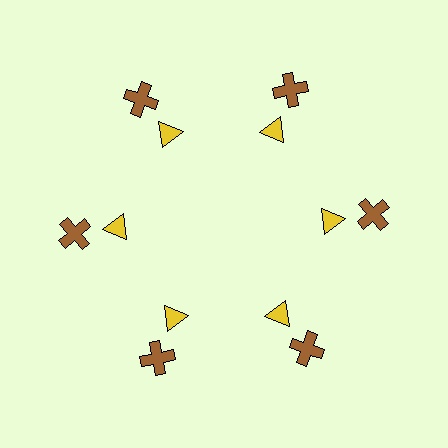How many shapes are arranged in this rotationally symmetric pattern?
There are 12 shapes, arranged in 6 groups of 2.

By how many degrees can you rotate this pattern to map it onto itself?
The pattern maps onto itself every 60 degrees of rotation.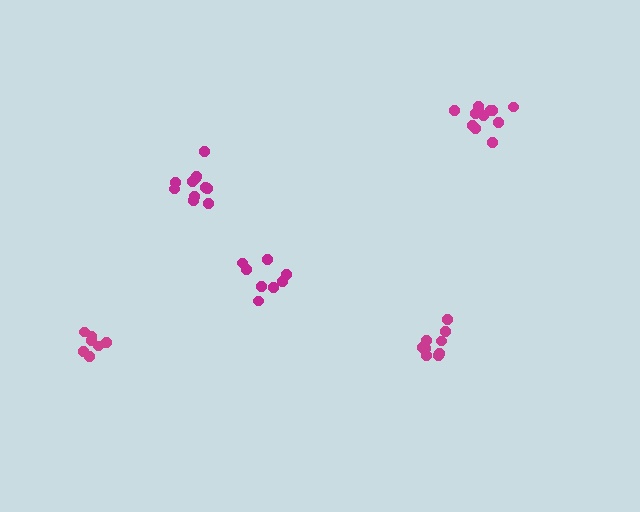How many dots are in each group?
Group 1: 7 dots, Group 2: 11 dots, Group 3: 12 dots, Group 4: 8 dots, Group 5: 9 dots (47 total).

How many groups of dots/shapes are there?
There are 5 groups.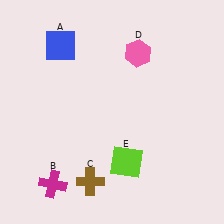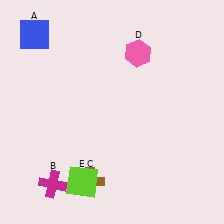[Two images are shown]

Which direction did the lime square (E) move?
The lime square (E) moved left.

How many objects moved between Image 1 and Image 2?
2 objects moved between the two images.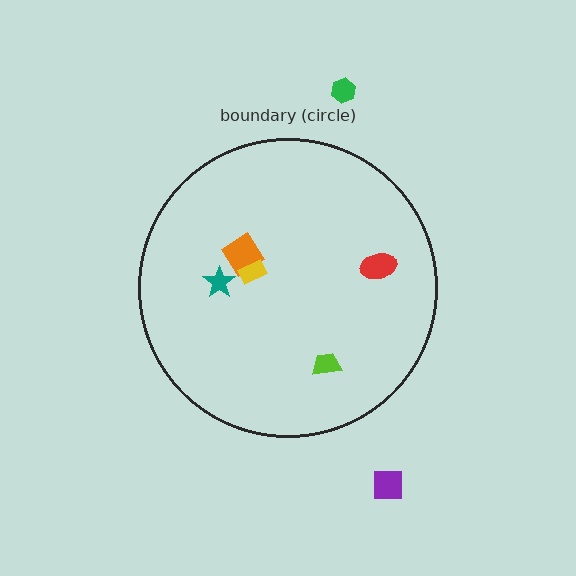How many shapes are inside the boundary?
5 inside, 2 outside.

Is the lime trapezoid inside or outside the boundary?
Inside.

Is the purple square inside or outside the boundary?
Outside.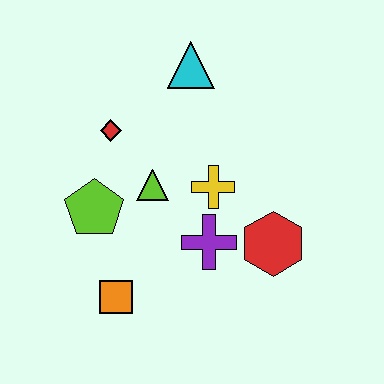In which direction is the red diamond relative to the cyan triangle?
The red diamond is to the left of the cyan triangle.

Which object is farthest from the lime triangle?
The red hexagon is farthest from the lime triangle.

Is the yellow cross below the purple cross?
No